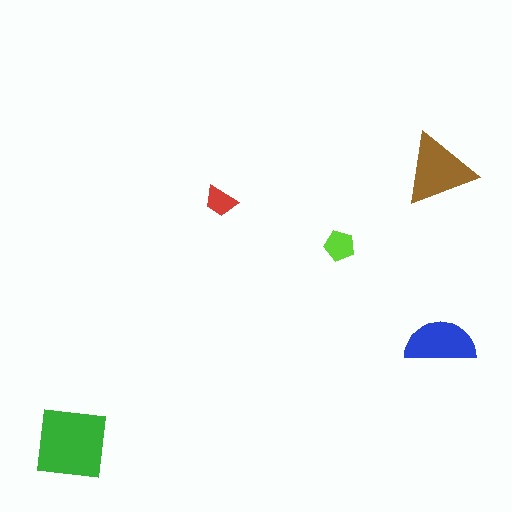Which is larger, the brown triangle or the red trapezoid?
The brown triangle.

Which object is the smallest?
The red trapezoid.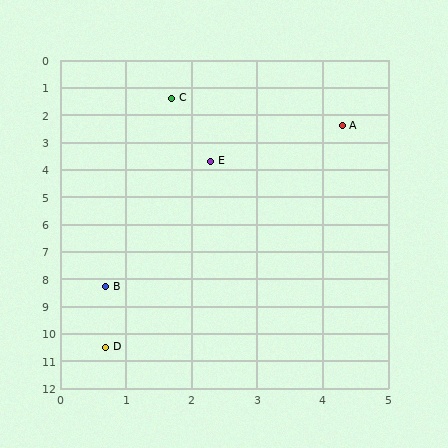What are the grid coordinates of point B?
Point B is at approximately (0.7, 8.3).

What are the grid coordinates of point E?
Point E is at approximately (2.3, 3.7).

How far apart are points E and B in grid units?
Points E and B are about 4.9 grid units apart.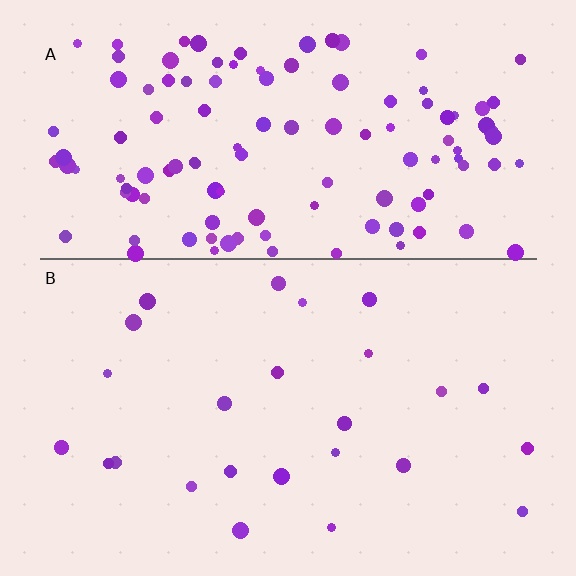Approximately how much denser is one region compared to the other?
Approximately 4.9× — region A over region B.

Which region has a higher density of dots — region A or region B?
A (the top).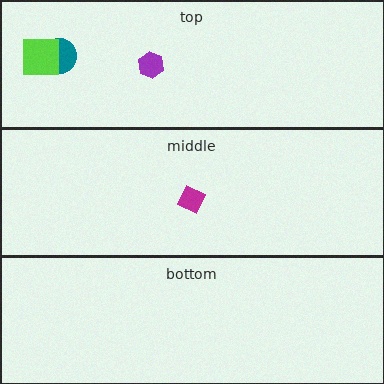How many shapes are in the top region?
3.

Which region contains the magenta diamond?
The middle region.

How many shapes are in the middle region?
1.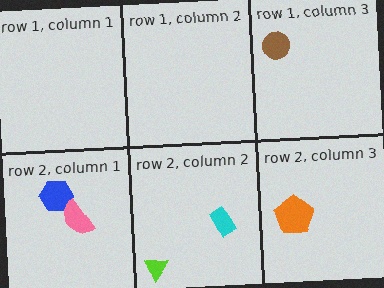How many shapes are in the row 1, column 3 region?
1.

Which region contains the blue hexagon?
The row 2, column 1 region.